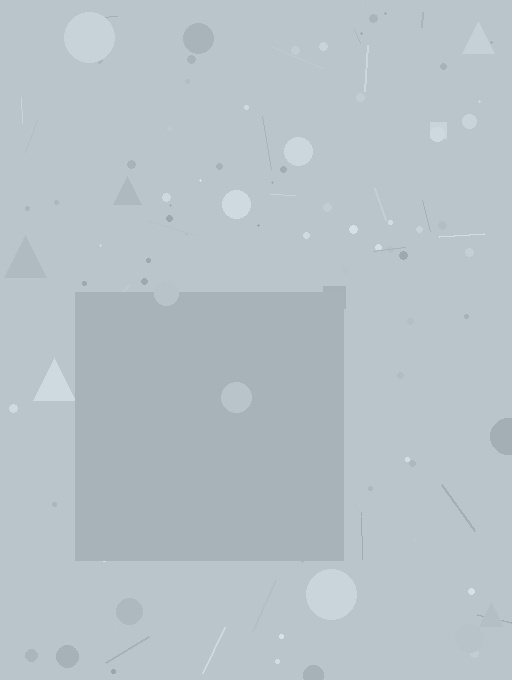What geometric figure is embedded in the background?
A square is embedded in the background.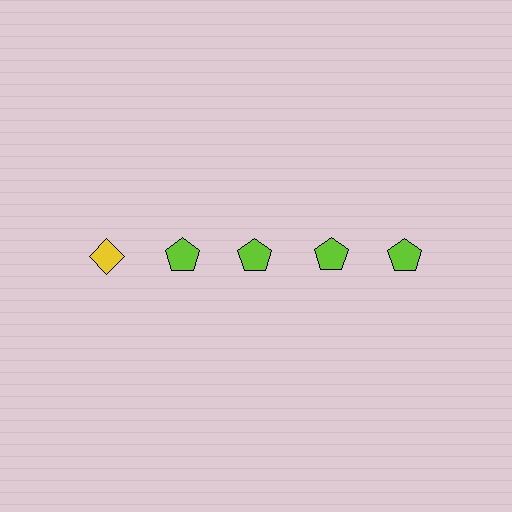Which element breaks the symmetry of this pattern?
The yellow diamond in the top row, leftmost column breaks the symmetry. All other shapes are lime pentagons.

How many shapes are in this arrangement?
There are 5 shapes arranged in a grid pattern.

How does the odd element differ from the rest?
It differs in both color (yellow instead of lime) and shape (diamond instead of pentagon).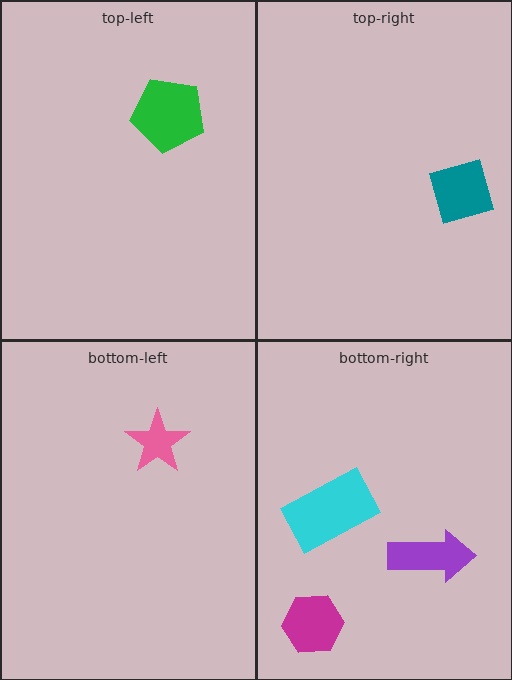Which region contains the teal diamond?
The top-right region.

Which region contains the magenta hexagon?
The bottom-right region.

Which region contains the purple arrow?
The bottom-right region.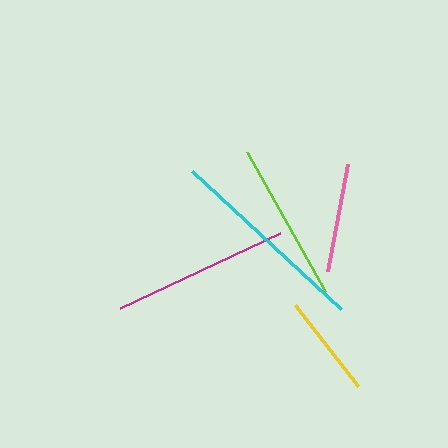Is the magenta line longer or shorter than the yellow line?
The magenta line is longer than the yellow line.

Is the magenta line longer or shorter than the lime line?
The magenta line is longer than the lime line.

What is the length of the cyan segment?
The cyan segment is approximately 204 pixels long.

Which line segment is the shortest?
The yellow line is the shortest at approximately 103 pixels.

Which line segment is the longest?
The cyan line is the longest at approximately 204 pixels.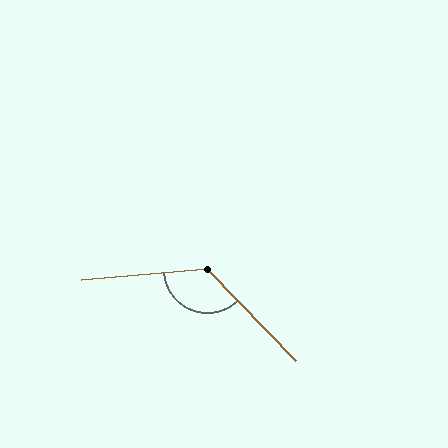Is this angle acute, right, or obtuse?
It is obtuse.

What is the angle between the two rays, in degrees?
Approximately 129 degrees.